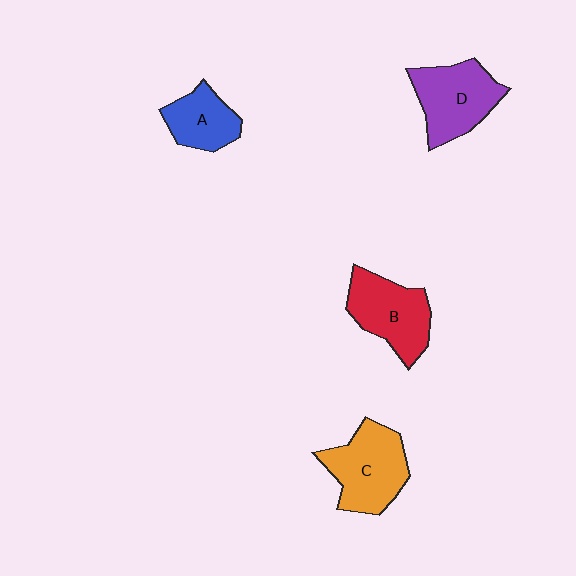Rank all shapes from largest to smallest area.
From largest to smallest: C (orange), D (purple), B (red), A (blue).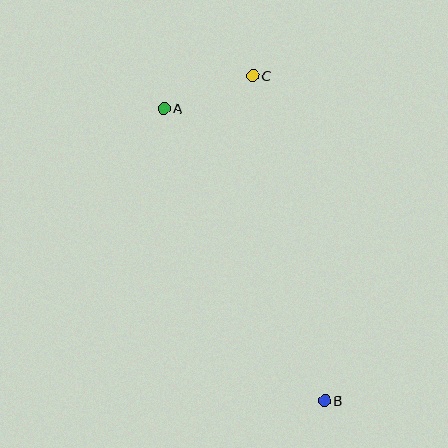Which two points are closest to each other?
Points A and C are closest to each other.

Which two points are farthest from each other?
Points A and B are farthest from each other.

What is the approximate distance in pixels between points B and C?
The distance between B and C is approximately 333 pixels.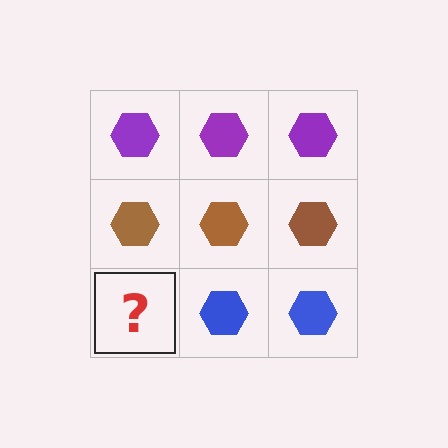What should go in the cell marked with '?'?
The missing cell should contain a blue hexagon.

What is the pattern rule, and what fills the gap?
The rule is that each row has a consistent color. The gap should be filled with a blue hexagon.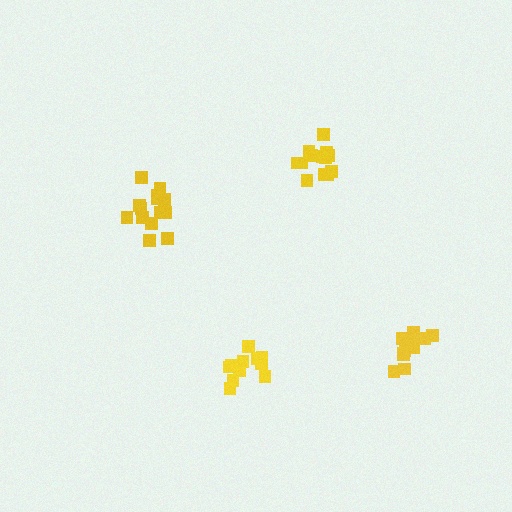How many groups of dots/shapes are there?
There are 4 groups.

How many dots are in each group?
Group 1: 11 dots, Group 2: 11 dots, Group 3: 14 dots, Group 4: 14 dots (50 total).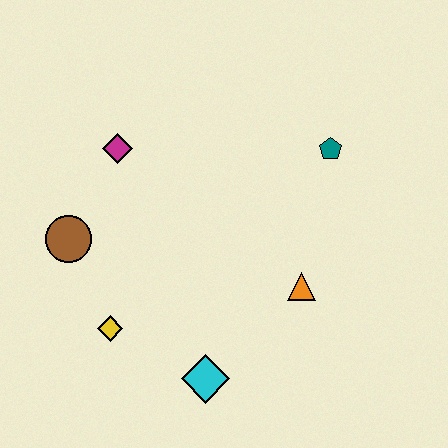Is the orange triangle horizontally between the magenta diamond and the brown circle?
No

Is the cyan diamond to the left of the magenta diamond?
No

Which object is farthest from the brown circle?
The teal pentagon is farthest from the brown circle.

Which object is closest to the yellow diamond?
The brown circle is closest to the yellow diamond.